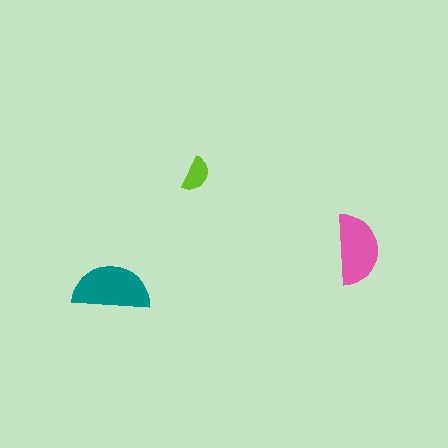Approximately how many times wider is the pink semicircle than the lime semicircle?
About 2 times wider.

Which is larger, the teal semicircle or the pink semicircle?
The teal one.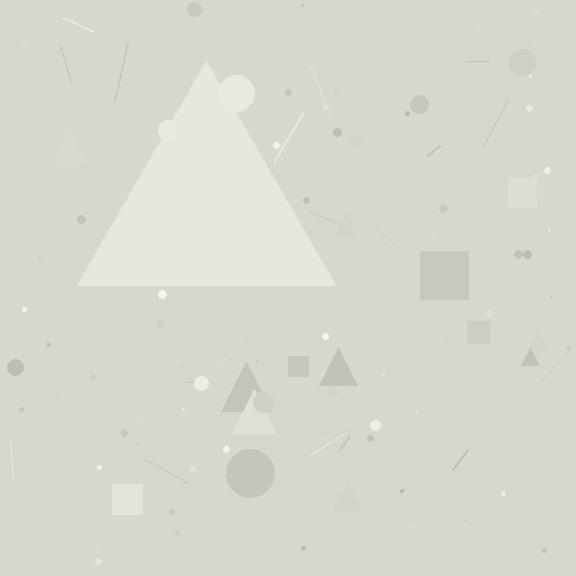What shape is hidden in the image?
A triangle is hidden in the image.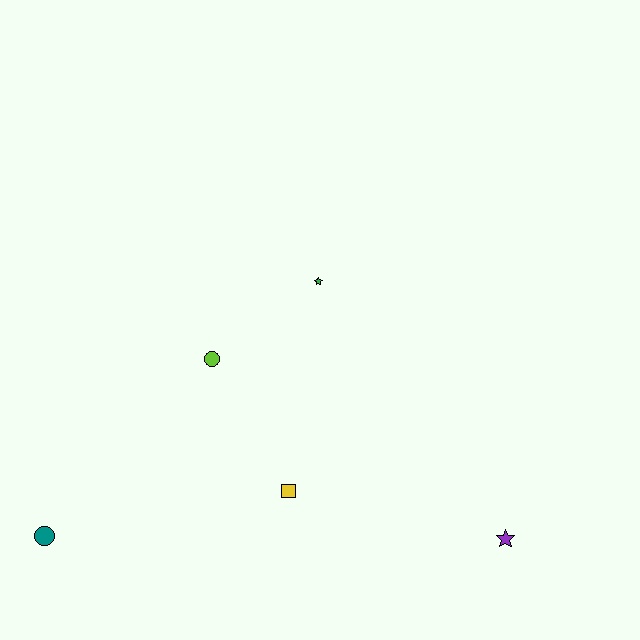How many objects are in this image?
There are 5 objects.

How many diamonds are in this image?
There are no diamonds.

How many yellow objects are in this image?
There is 1 yellow object.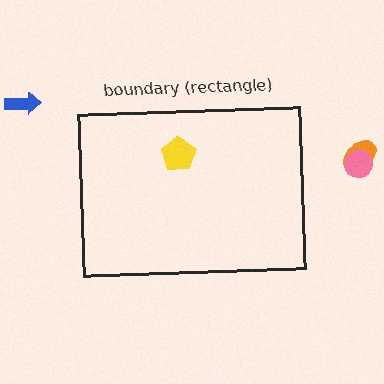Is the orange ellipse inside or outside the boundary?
Outside.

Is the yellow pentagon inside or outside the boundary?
Inside.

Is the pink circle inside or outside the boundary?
Outside.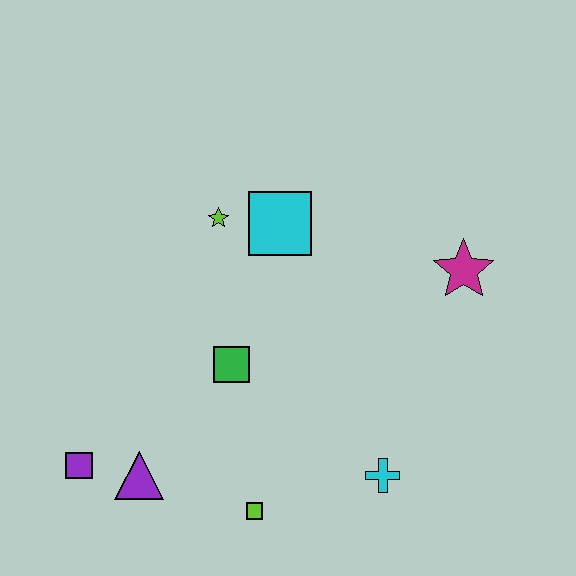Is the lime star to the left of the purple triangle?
No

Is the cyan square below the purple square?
No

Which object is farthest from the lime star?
The cyan cross is farthest from the lime star.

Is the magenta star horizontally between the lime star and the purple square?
No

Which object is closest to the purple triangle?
The purple square is closest to the purple triangle.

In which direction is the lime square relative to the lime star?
The lime square is below the lime star.